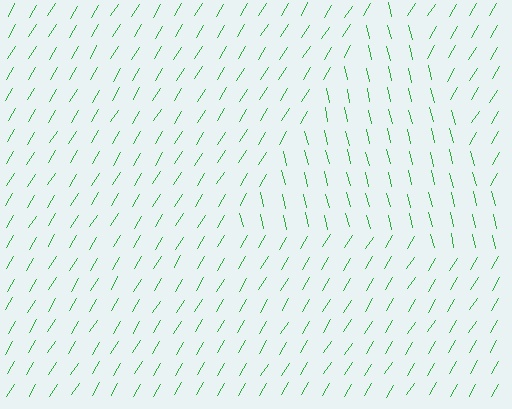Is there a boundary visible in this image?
Yes, there is a texture boundary formed by a change in line orientation.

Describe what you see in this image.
The image is filled with small green line segments. A triangle region in the image has lines oriented differently from the surrounding lines, creating a visible texture boundary.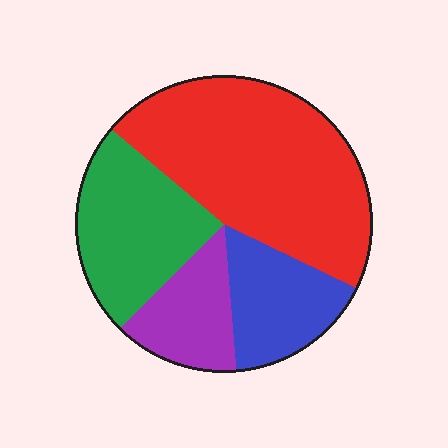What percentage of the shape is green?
Green covers 24% of the shape.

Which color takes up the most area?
Red, at roughly 45%.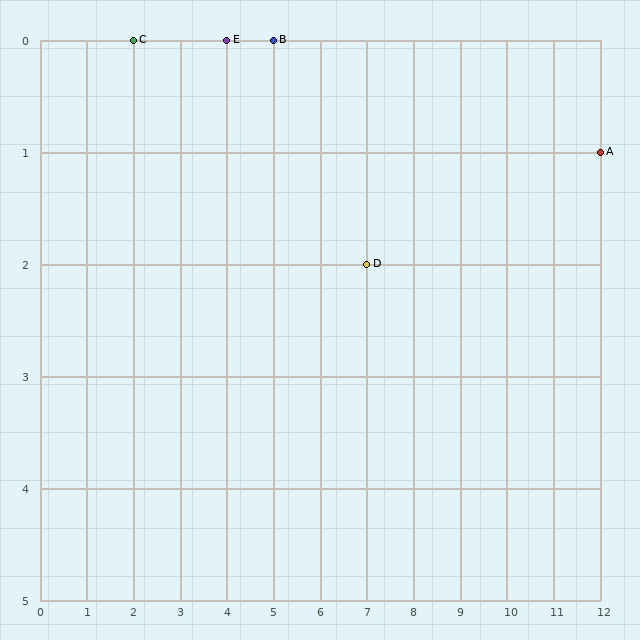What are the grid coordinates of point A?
Point A is at grid coordinates (12, 1).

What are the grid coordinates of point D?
Point D is at grid coordinates (7, 2).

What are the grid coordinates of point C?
Point C is at grid coordinates (2, 0).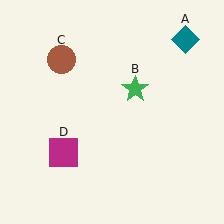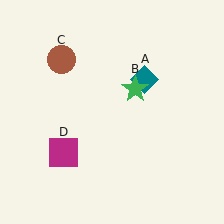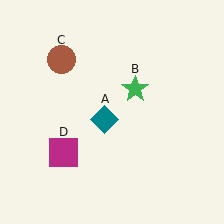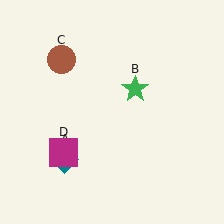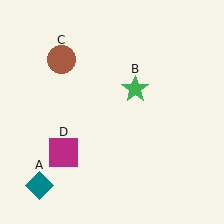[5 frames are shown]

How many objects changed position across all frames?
1 object changed position: teal diamond (object A).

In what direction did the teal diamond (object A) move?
The teal diamond (object A) moved down and to the left.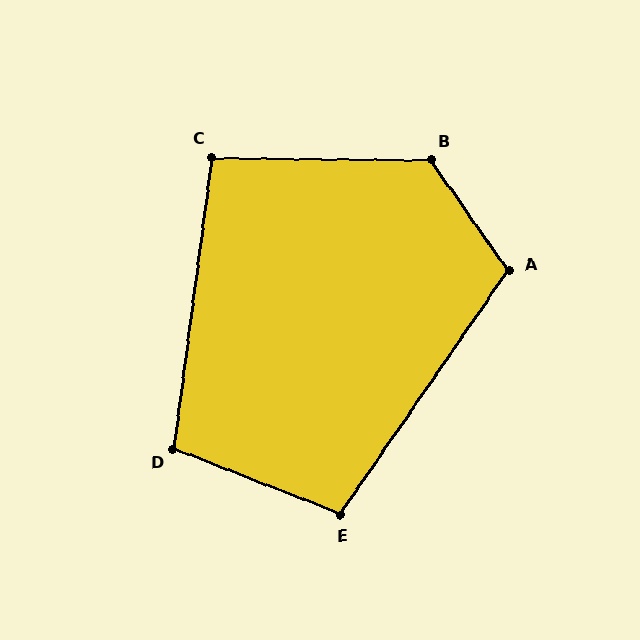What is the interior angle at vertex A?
Approximately 110 degrees (obtuse).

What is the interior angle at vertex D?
Approximately 104 degrees (obtuse).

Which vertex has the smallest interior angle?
C, at approximately 97 degrees.